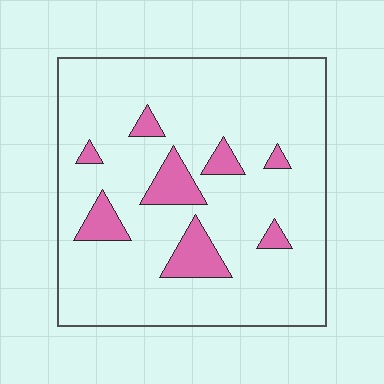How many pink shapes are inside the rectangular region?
8.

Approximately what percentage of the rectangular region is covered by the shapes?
Approximately 10%.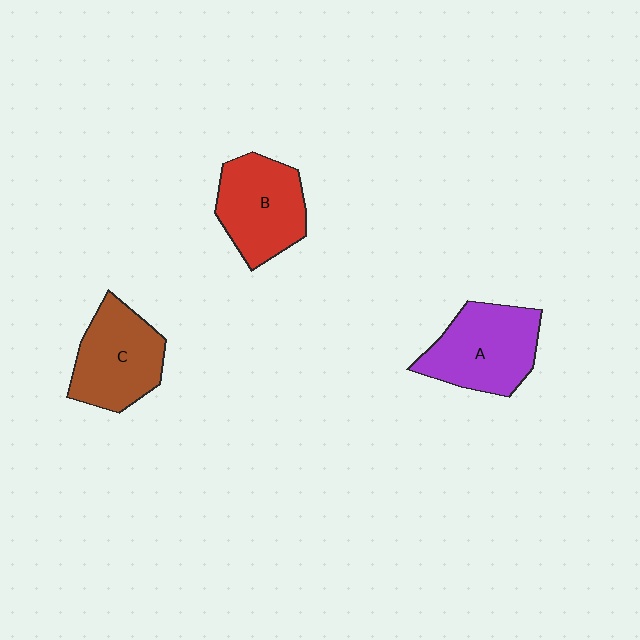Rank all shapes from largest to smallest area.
From largest to smallest: A (purple), B (red), C (brown).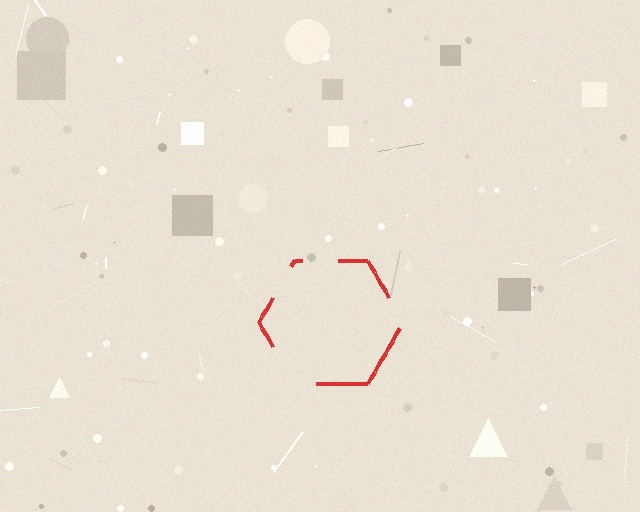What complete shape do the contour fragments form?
The contour fragments form a hexagon.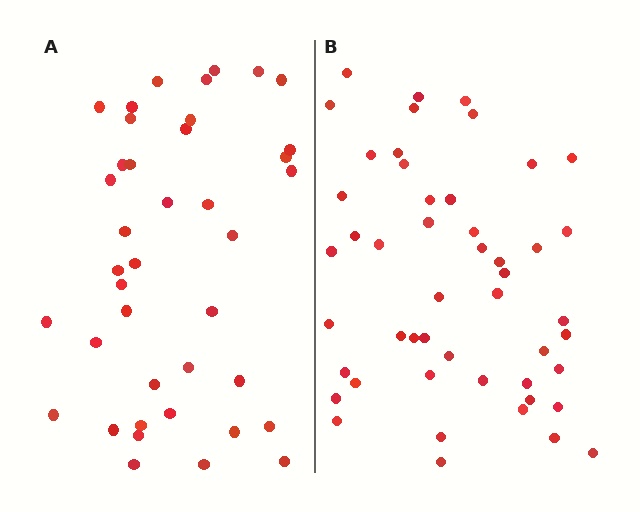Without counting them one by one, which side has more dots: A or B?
Region B (the right region) has more dots.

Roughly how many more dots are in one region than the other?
Region B has roughly 8 or so more dots than region A.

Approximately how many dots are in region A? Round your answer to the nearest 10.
About 40 dots.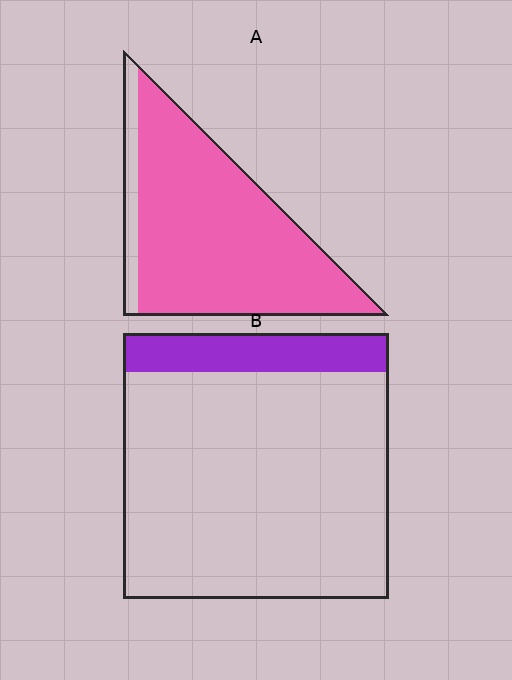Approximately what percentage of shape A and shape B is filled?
A is approximately 90% and B is approximately 15%.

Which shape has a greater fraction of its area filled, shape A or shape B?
Shape A.